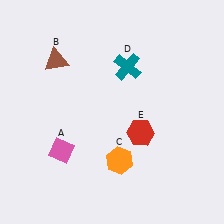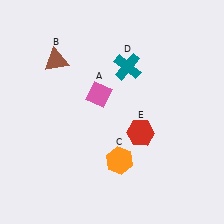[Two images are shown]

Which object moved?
The pink diamond (A) moved up.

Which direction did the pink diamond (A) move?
The pink diamond (A) moved up.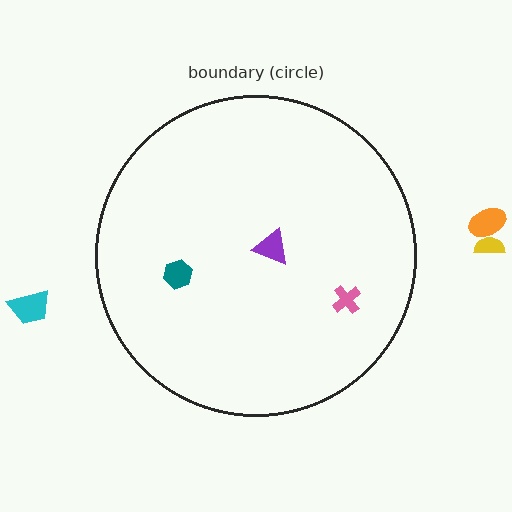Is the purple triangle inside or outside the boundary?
Inside.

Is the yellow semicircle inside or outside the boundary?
Outside.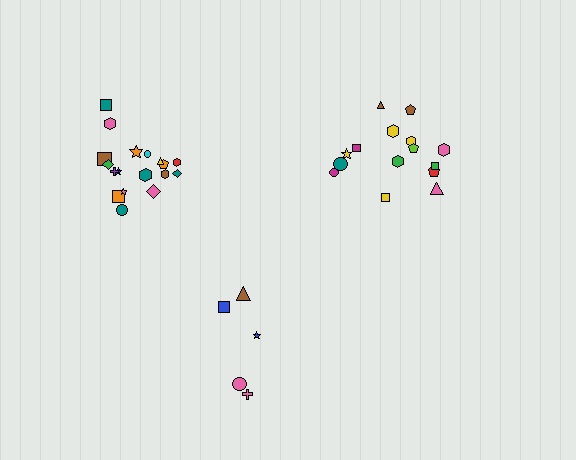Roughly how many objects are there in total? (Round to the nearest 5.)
Roughly 40 objects in total.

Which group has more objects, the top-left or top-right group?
The top-left group.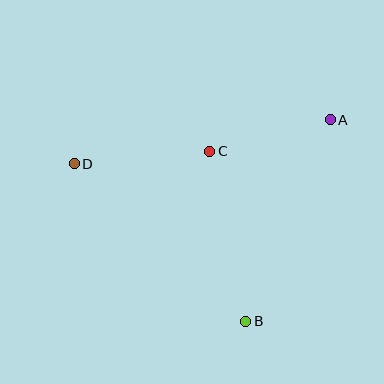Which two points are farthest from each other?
Points A and D are farthest from each other.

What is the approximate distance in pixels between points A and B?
The distance between A and B is approximately 218 pixels.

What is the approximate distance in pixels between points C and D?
The distance between C and D is approximately 136 pixels.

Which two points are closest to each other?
Points A and C are closest to each other.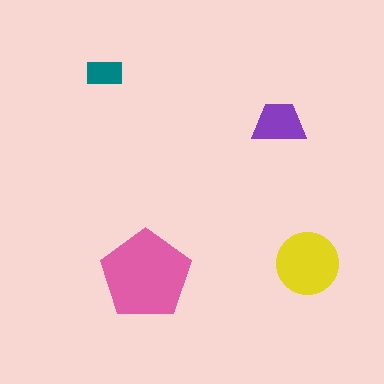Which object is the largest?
The pink pentagon.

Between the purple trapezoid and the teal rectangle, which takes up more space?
The purple trapezoid.